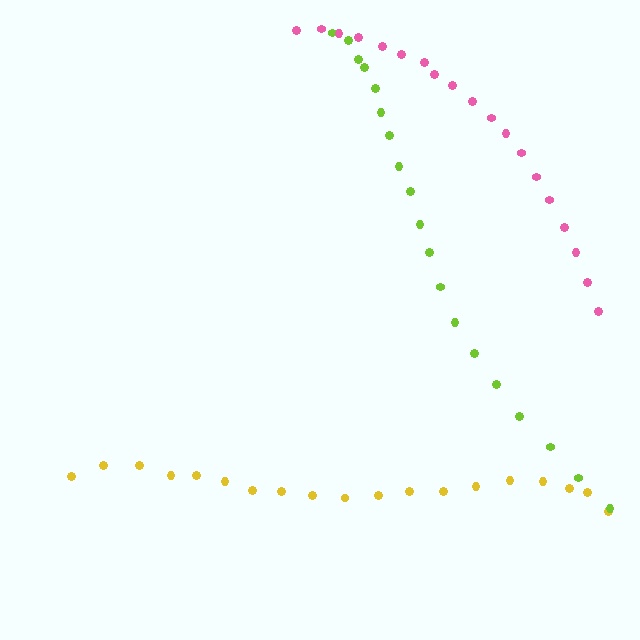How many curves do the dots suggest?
There are 3 distinct paths.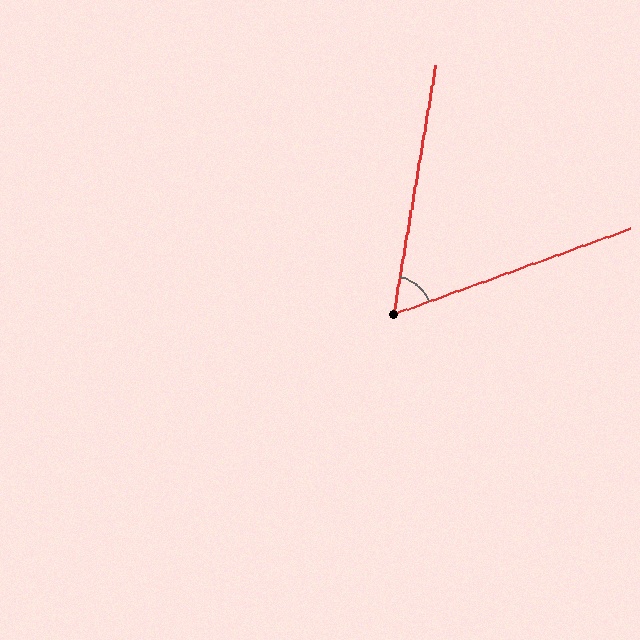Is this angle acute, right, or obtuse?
It is acute.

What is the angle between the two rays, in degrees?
Approximately 60 degrees.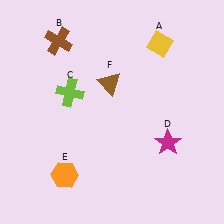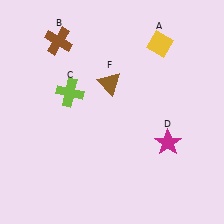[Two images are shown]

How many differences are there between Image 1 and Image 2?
There is 1 difference between the two images.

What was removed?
The orange hexagon (E) was removed in Image 2.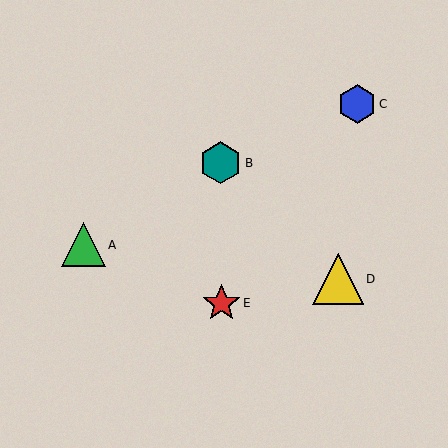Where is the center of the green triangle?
The center of the green triangle is at (84, 245).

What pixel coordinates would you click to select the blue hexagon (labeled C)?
Click at (357, 104) to select the blue hexagon C.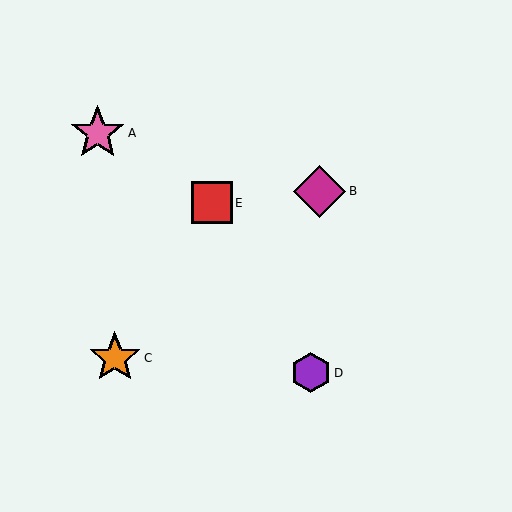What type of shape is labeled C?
Shape C is an orange star.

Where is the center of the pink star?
The center of the pink star is at (98, 133).